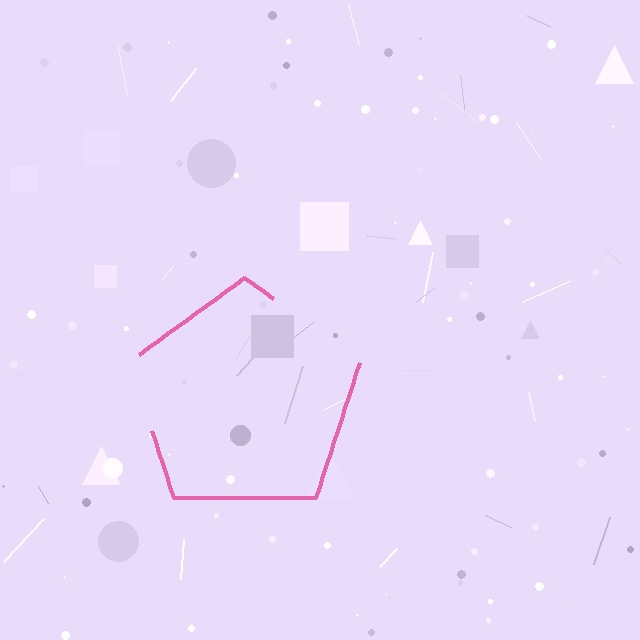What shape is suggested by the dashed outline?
The dashed outline suggests a pentagon.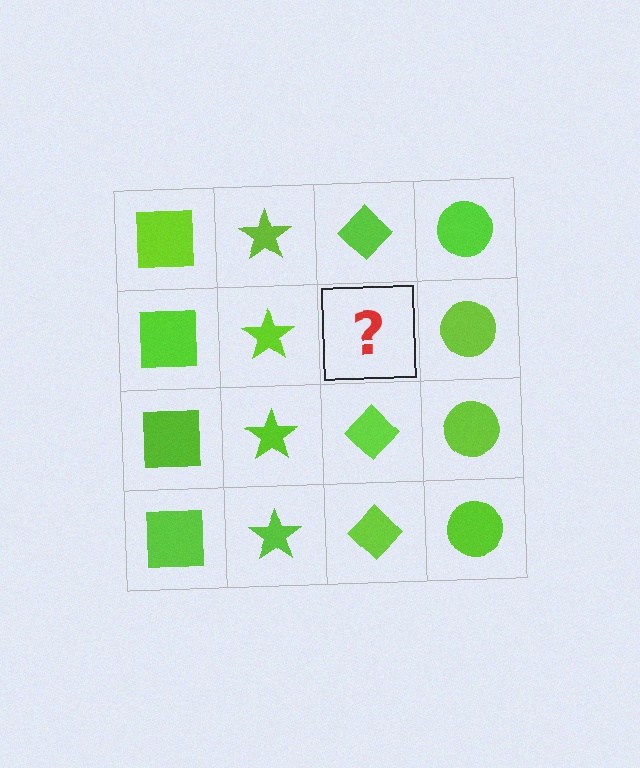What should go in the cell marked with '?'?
The missing cell should contain a lime diamond.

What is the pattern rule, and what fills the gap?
The rule is that each column has a consistent shape. The gap should be filled with a lime diamond.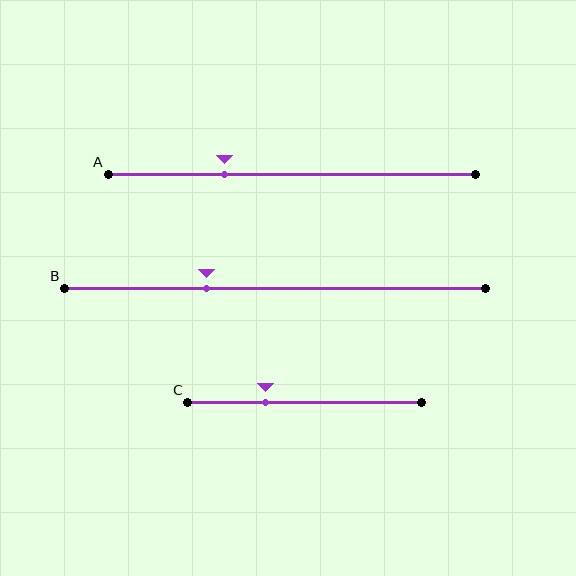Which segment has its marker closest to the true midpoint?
Segment B has its marker closest to the true midpoint.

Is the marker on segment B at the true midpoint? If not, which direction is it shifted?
No, the marker on segment B is shifted to the left by about 16% of the segment length.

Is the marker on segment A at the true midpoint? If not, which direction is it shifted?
No, the marker on segment A is shifted to the left by about 18% of the segment length.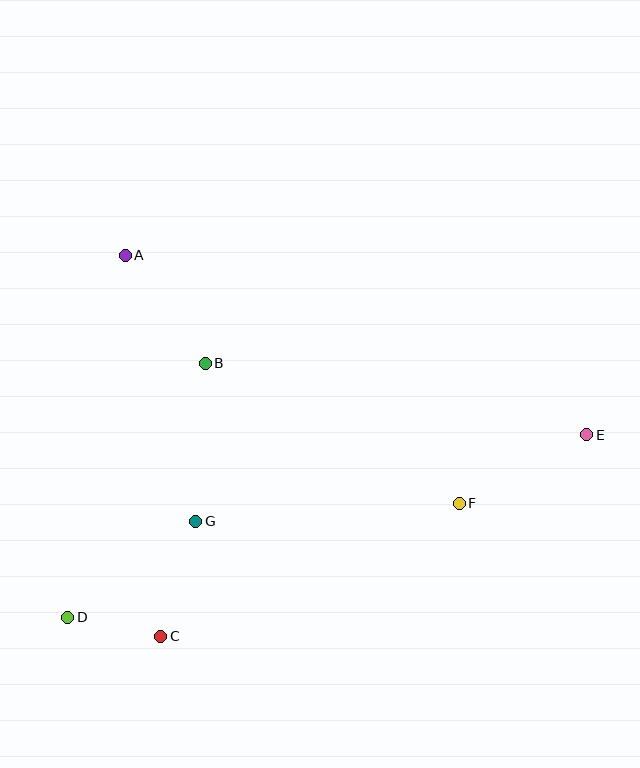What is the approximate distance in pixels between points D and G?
The distance between D and G is approximately 160 pixels.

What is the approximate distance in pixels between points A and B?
The distance between A and B is approximately 134 pixels.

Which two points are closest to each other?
Points C and D are closest to each other.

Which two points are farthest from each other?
Points D and E are farthest from each other.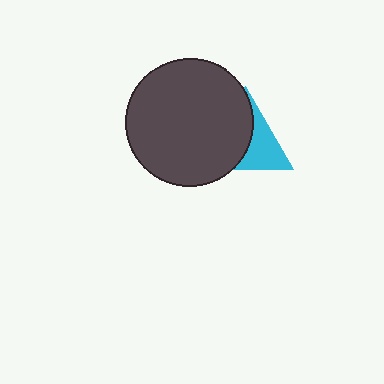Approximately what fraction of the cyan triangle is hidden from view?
Roughly 57% of the cyan triangle is hidden behind the dark gray circle.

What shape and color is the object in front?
The object in front is a dark gray circle.